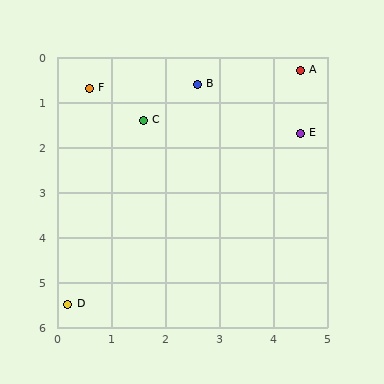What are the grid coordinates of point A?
Point A is at approximately (4.5, 0.3).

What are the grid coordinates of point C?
Point C is at approximately (1.6, 1.4).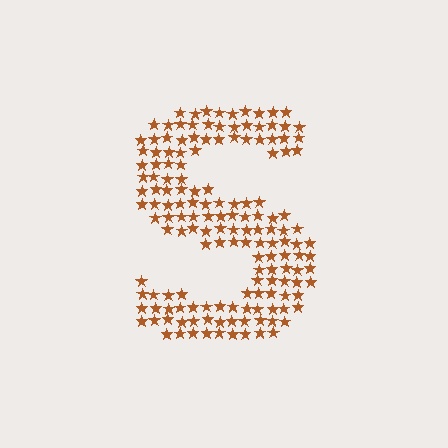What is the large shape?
The large shape is the letter S.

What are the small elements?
The small elements are stars.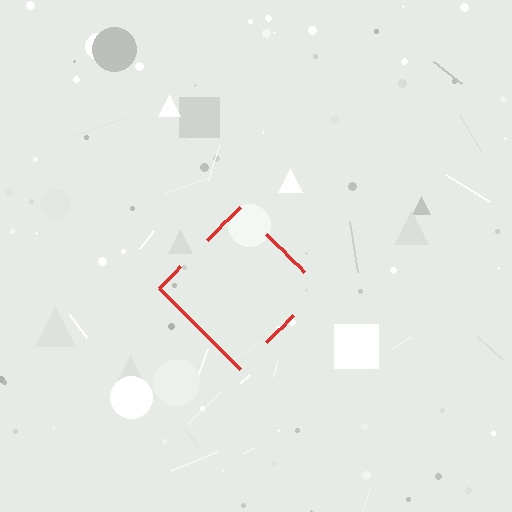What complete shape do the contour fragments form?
The contour fragments form a diamond.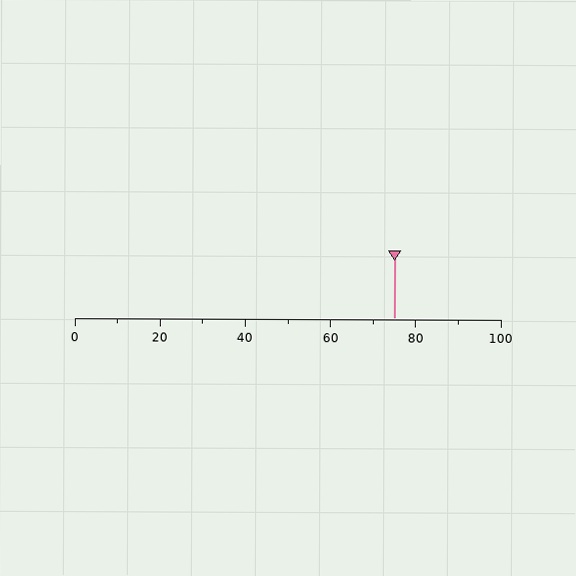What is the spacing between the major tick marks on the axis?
The major ticks are spaced 20 apart.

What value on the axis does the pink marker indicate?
The marker indicates approximately 75.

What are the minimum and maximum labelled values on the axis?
The axis runs from 0 to 100.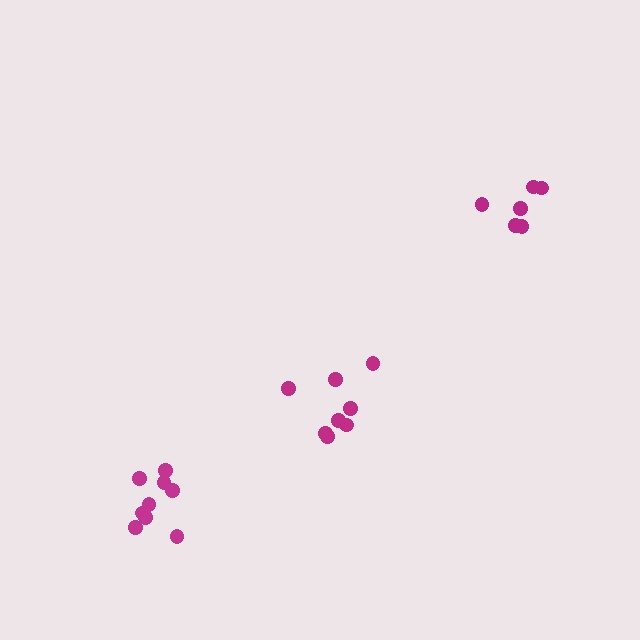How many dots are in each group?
Group 1: 8 dots, Group 2: 9 dots, Group 3: 6 dots (23 total).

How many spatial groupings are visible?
There are 3 spatial groupings.